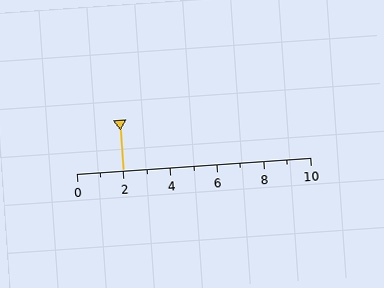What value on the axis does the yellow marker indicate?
The marker indicates approximately 2.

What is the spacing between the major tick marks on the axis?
The major ticks are spaced 2 apart.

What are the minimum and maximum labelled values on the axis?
The axis runs from 0 to 10.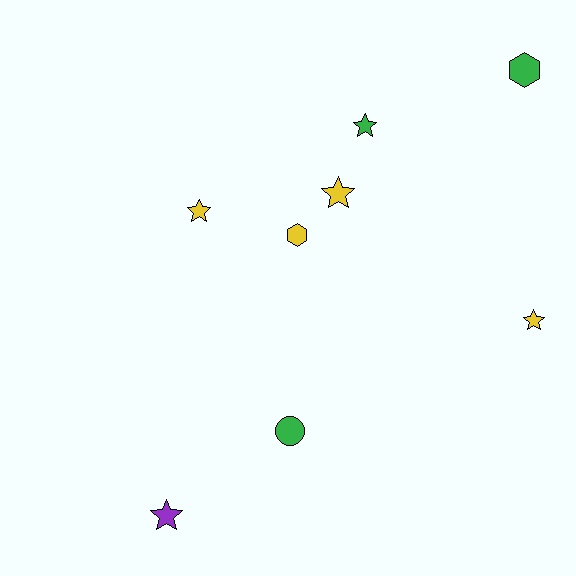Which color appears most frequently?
Yellow, with 4 objects.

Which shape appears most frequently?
Star, with 5 objects.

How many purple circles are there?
There are no purple circles.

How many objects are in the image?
There are 8 objects.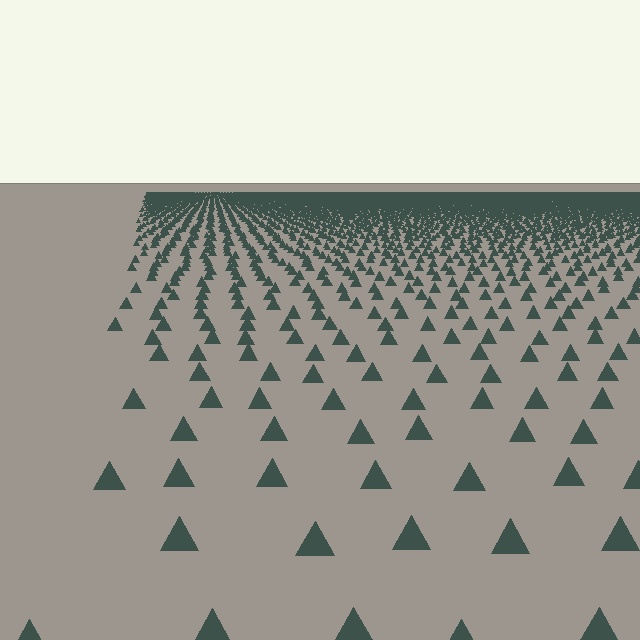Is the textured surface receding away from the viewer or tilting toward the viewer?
The surface is receding away from the viewer. Texture elements get smaller and denser toward the top.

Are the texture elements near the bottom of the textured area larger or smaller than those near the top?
Larger. Near the bottom, elements are closer to the viewer and appear at a bigger on-screen size.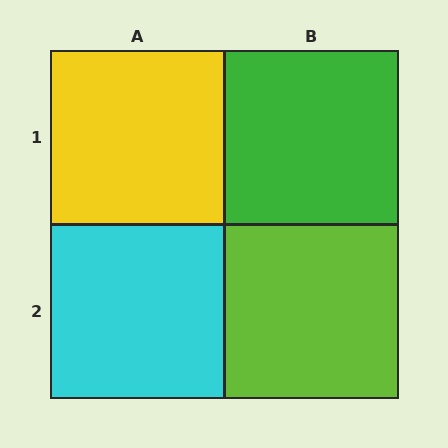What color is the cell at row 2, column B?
Lime.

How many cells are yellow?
1 cell is yellow.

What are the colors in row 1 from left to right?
Yellow, green.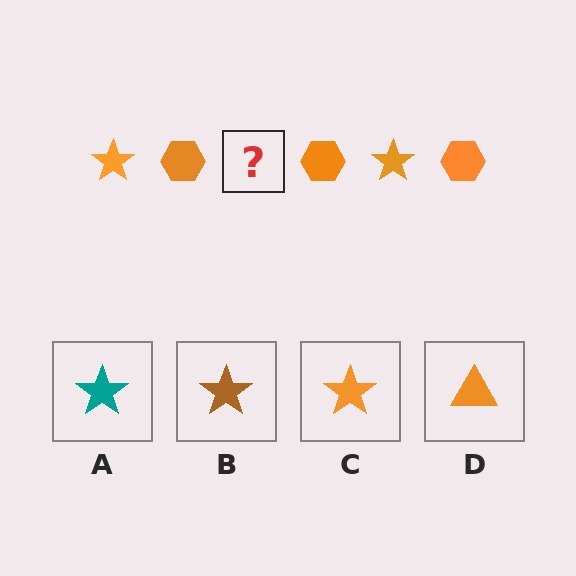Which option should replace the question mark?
Option C.